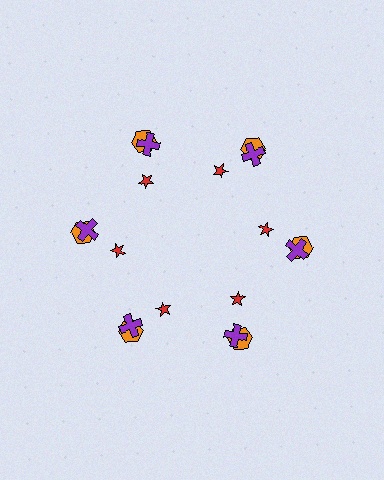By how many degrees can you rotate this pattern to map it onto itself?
The pattern maps onto itself every 60 degrees of rotation.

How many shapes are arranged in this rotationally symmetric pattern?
There are 18 shapes, arranged in 6 groups of 3.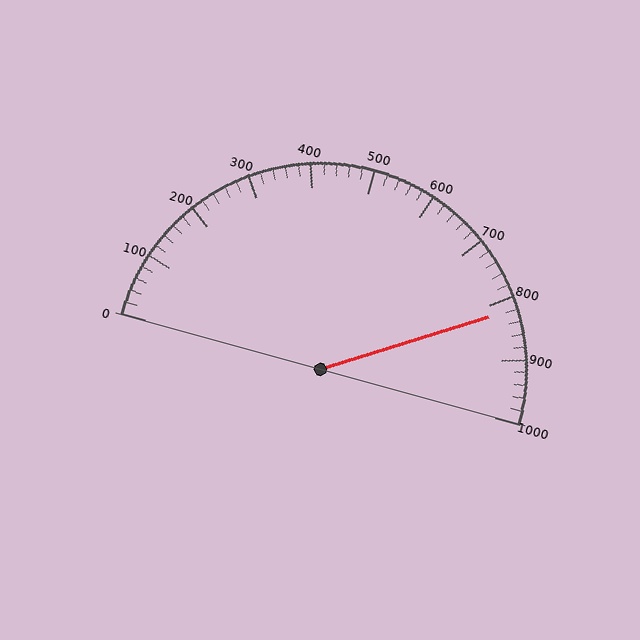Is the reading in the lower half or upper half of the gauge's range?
The reading is in the upper half of the range (0 to 1000).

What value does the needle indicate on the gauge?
The needle indicates approximately 820.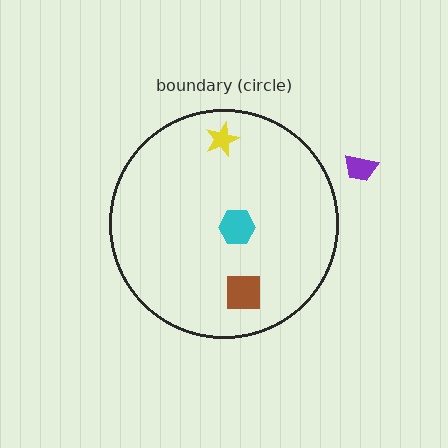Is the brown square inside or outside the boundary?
Inside.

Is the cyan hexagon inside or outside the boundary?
Inside.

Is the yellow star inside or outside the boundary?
Inside.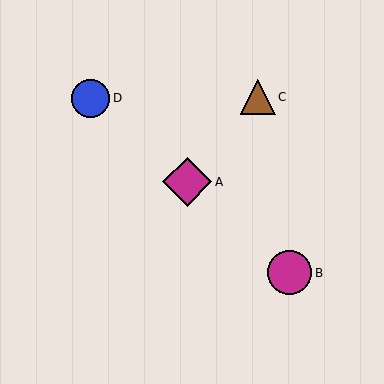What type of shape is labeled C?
Shape C is a brown triangle.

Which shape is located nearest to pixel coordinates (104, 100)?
The blue circle (labeled D) at (91, 98) is nearest to that location.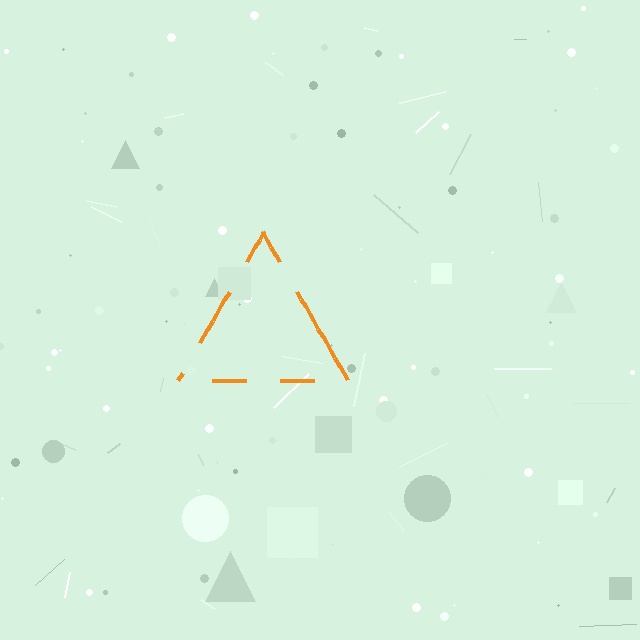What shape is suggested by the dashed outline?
The dashed outline suggests a triangle.